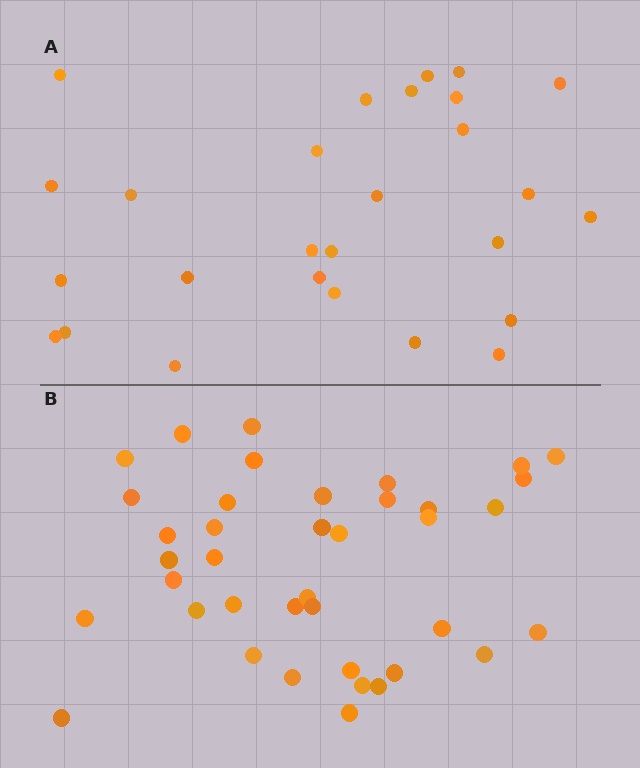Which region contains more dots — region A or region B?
Region B (the bottom region) has more dots.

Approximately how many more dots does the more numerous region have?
Region B has roughly 12 or so more dots than region A.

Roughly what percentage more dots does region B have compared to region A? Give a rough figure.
About 45% more.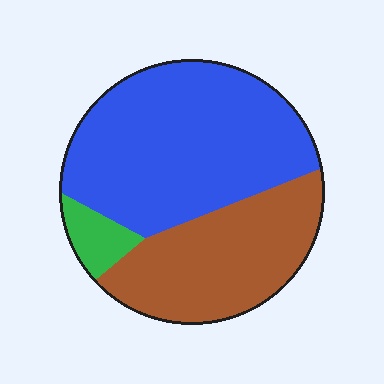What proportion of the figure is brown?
Brown covers roughly 35% of the figure.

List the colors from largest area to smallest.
From largest to smallest: blue, brown, green.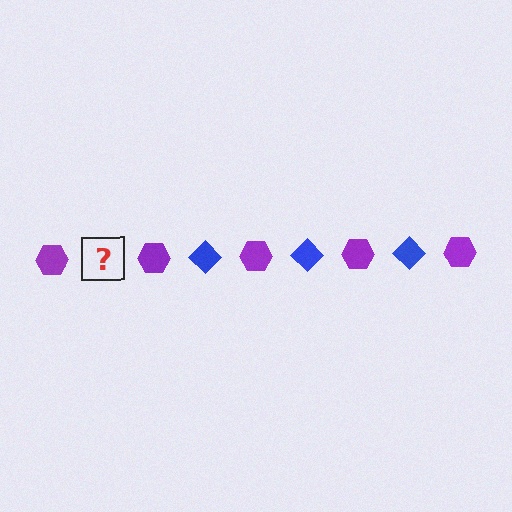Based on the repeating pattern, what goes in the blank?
The blank should be a blue diamond.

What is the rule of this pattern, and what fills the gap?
The rule is that the pattern alternates between purple hexagon and blue diamond. The gap should be filled with a blue diamond.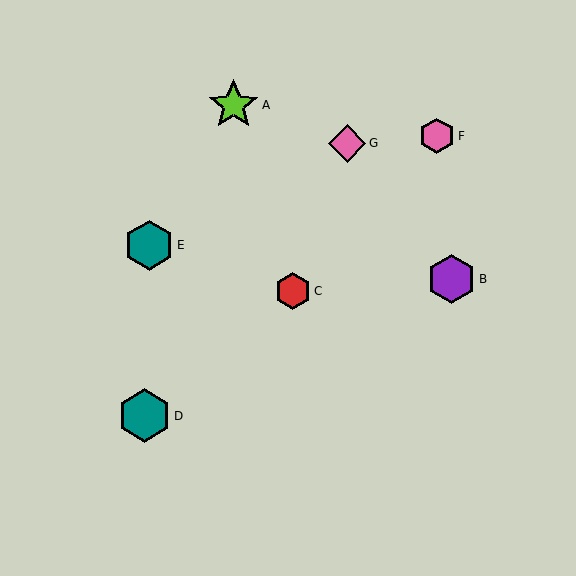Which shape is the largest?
The teal hexagon (labeled D) is the largest.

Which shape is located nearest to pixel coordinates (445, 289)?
The purple hexagon (labeled B) at (451, 279) is nearest to that location.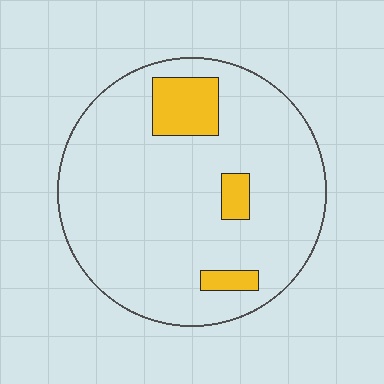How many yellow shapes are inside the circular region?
3.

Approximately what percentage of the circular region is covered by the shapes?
Approximately 10%.